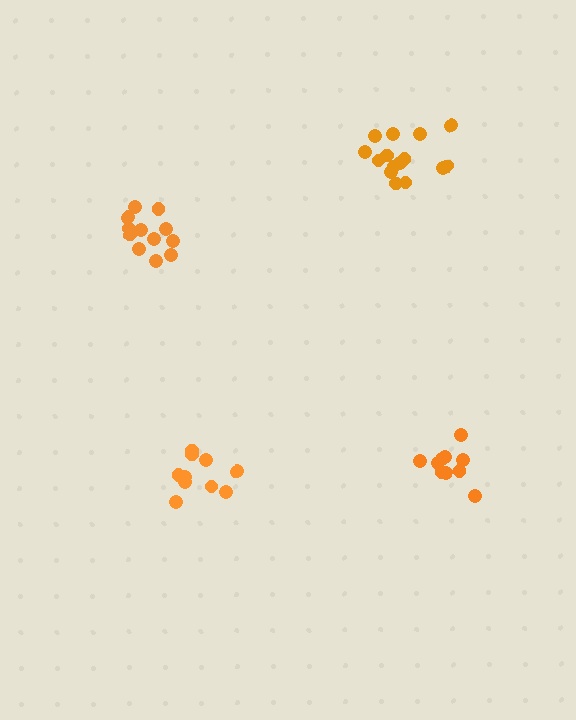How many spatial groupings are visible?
There are 4 spatial groupings.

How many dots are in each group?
Group 1: 10 dots, Group 2: 10 dots, Group 3: 15 dots, Group 4: 12 dots (47 total).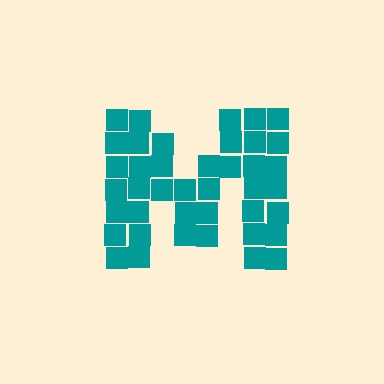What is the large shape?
The large shape is the letter M.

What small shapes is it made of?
It is made of small squares.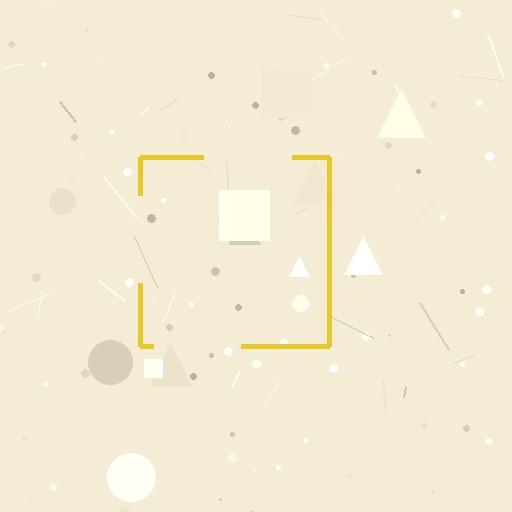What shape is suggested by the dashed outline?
The dashed outline suggests a square.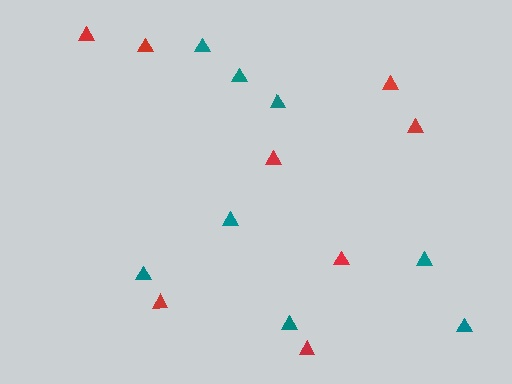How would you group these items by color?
There are 2 groups: one group of red triangles (8) and one group of teal triangles (8).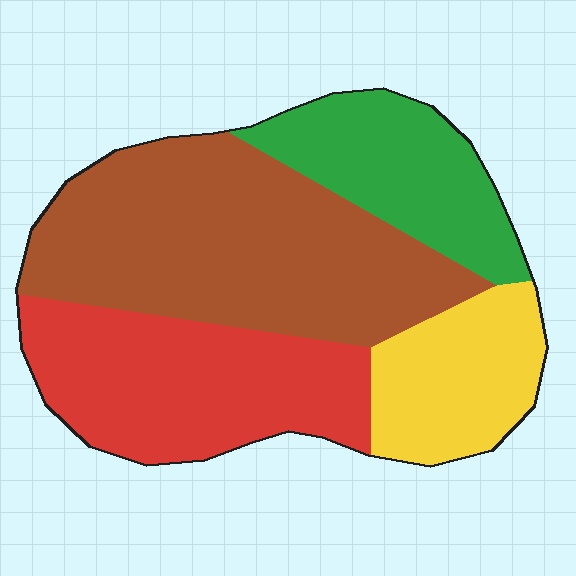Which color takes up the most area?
Brown, at roughly 40%.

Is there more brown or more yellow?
Brown.